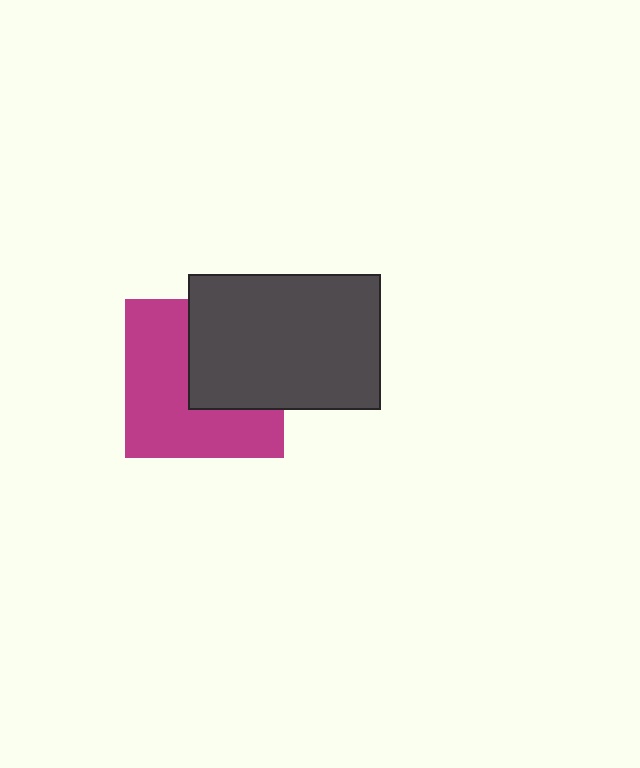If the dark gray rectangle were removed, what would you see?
You would see the complete magenta square.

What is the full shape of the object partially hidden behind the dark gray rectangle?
The partially hidden object is a magenta square.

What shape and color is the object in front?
The object in front is a dark gray rectangle.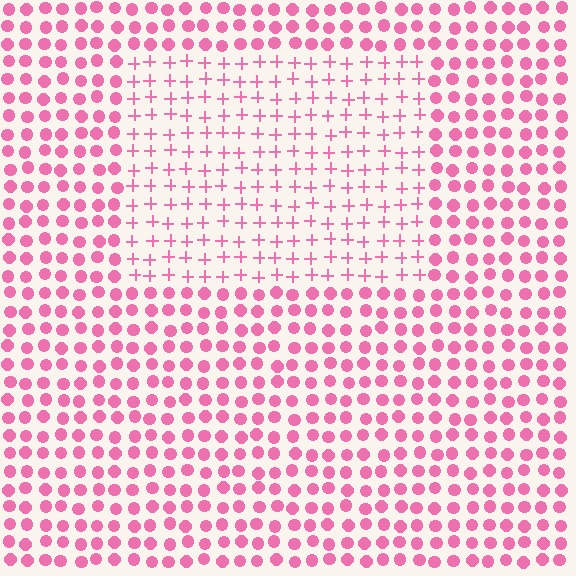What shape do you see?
I see a rectangle.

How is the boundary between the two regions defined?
The boundary is defined by a change in element shape: plus signs inside vs. circles outside. All elements share the same color and spacing.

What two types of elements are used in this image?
The image uses plus signs inside the rectangle region and circles outside it.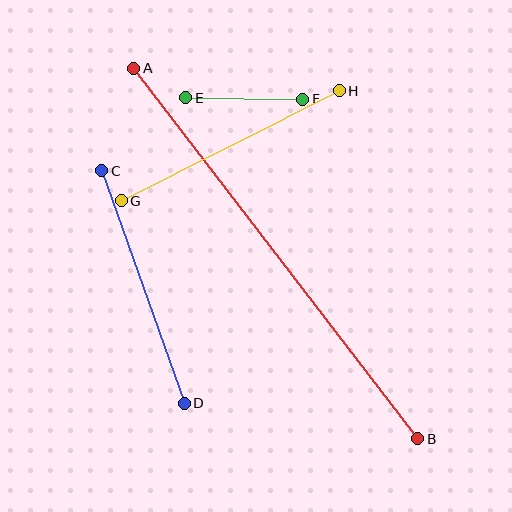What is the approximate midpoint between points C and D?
The midpoint is at approximately (143, 287) pixels.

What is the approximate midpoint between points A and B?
The midpoint is at approximately (276, 253) pixels.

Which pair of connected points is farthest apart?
Points A and B are farthest apart.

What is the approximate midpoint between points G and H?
The midpoint is at approximately (230, 146) pixels.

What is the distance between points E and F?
The distance is approximately 117 pixels.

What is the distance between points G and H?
The distance is approximately 244 pixels.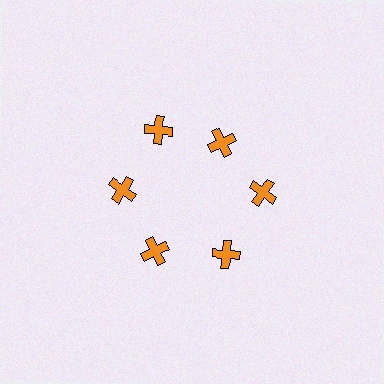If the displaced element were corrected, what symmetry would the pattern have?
It would have 6-fold rotational symmetry — the pattern would map onto itself every 60 degrees.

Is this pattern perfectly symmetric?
No. The 6 orange crosses are arranged in a ring, but one element near the 1 o'clock position is pulled inward toward the center, breaking the 6-fold rotational symmetry.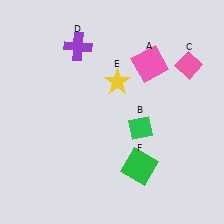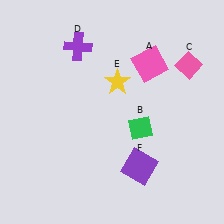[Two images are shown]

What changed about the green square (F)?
In Image 1, F is green. In Image 2, it changed to purple.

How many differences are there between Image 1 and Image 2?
There is 1 difference between the two images.